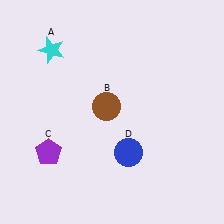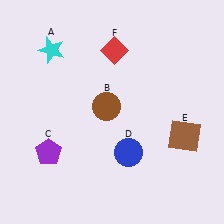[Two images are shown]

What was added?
A brown square (E), a red diamond (F) were added in Image 2.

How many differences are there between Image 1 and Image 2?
There are 2 differences between the two images.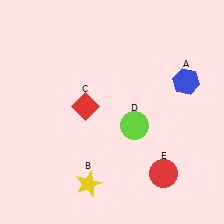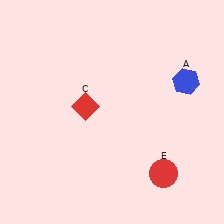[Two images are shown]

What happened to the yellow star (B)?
The yellow star (B) was removed in Image 2. It was in the bottom-left area of Image 1.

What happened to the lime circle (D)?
The lime circle (D) was removed in Image 2. It was in the bottom-right area of Image 1.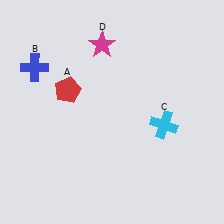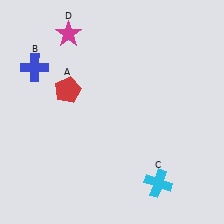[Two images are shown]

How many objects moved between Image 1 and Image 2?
2 objects moved between the two images.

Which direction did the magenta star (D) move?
The magenta star (D) moved left.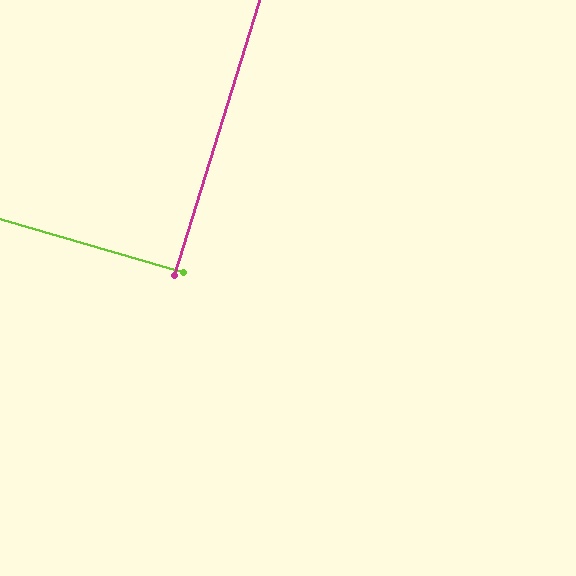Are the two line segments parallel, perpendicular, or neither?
Perpendicular — they meet at approximately 89°.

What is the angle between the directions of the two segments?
Approximately 89 degrees.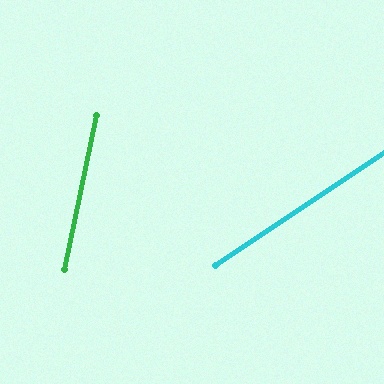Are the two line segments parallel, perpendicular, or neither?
Neither parallel nor perpendicular — they differ by about 44°.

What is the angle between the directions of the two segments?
Approximately 44 degrees.